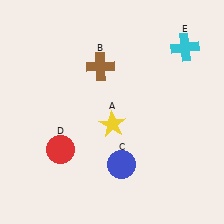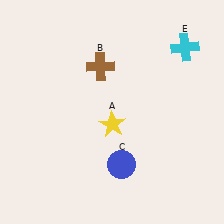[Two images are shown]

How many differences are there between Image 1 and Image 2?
There is 1 difference between the two images.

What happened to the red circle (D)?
The red circle (D) was removed in Image 2. It was in the bottom-left area of Image 1.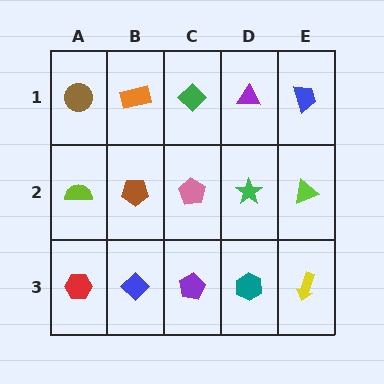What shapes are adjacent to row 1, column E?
A lime triangle (row 2, column E), a purple triangle (row 1, column D).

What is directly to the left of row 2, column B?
A lime semicircle.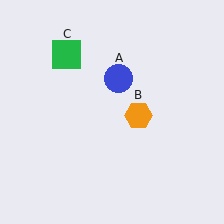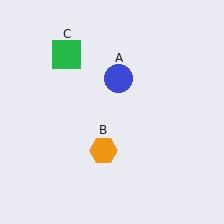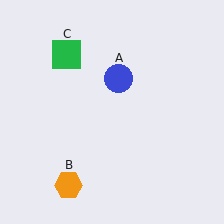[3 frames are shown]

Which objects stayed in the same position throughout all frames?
Blue circle (object A) and green square (object C) remained stationary.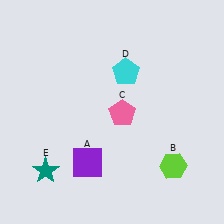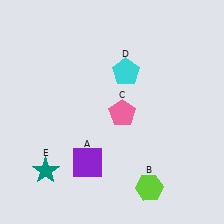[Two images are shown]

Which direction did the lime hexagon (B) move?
The lime hexagon (B) moved left.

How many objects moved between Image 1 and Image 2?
1 object moved between the two images.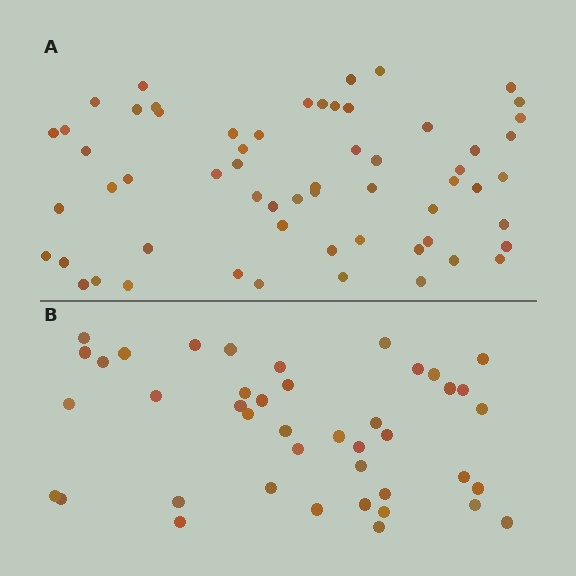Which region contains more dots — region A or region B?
Region A (the top region) has more dots.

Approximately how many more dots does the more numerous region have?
Region A has approximately 20 more dots than region B.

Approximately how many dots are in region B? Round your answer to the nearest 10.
About 40 dots. (The exact count is 42, which rounds to 40.)